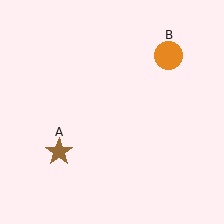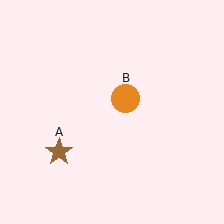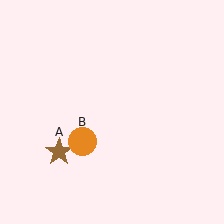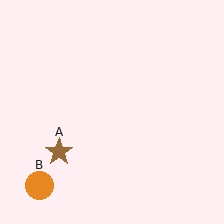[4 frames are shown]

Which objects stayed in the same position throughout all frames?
Brown star (object A) remained stationary.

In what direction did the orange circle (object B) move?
The orange circle (object B) moved down and to the left.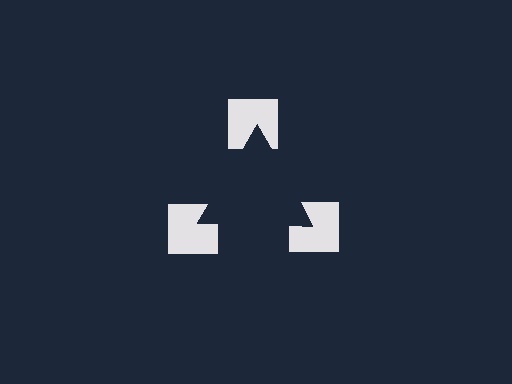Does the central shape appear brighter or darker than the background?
It typically appears slightly darker than the background, even though no actual brightness change is drawn.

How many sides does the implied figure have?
3 sides.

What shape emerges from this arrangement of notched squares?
An illusory triangle — its edges are inferred from the aligned wedge cuts in the notched squares, not physically drawn.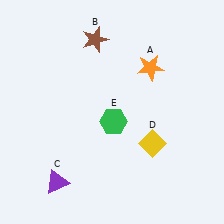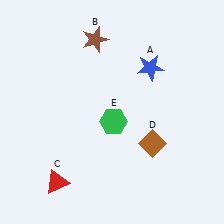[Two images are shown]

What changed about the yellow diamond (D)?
In Image 1, D is yellow. In Image 2, it changed to brown.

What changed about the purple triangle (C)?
In Image 1, C is purple. In Image 2, it changed to red.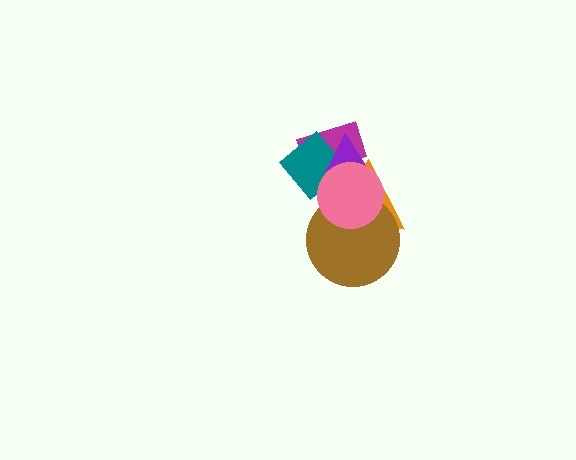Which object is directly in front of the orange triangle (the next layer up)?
The brown circle is directly in front of the orange triangle.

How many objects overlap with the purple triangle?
4 objects overlap with the purple triangle.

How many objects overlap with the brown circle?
2 objects overlap with the brown circle.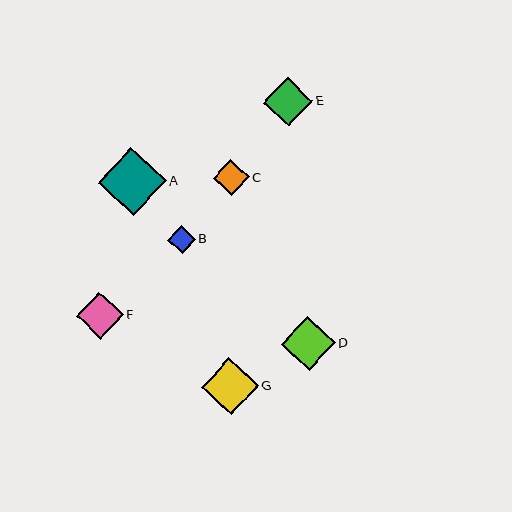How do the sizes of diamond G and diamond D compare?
Diamond G and diamond D are approximately the same size.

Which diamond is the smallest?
Diamond B is the smallest with a size of approximately 28 pixels.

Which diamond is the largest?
Diamond A is the largest with a size of approximately 68 pixels.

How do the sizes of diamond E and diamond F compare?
Diamond E and diamond F are approximately the same size.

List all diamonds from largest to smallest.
From largest to smallest: A, G, D, E, F, C, B.